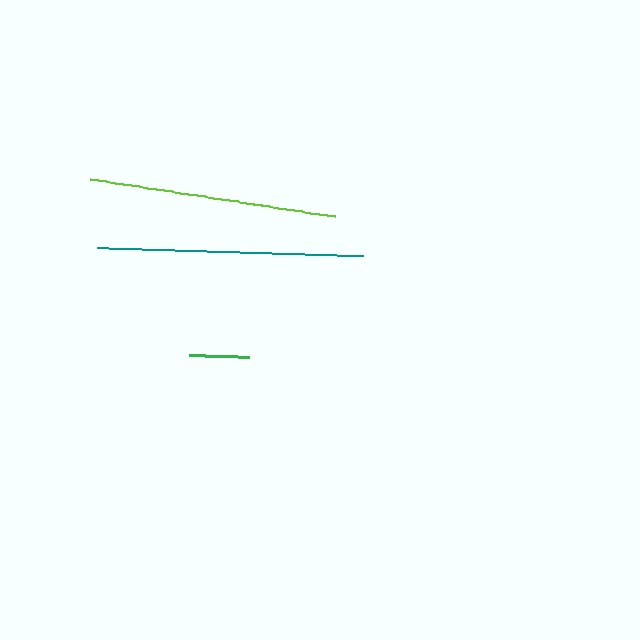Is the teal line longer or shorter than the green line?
The teal line is longer than the green line.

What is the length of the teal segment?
The teal segment is approximately 266 pixels long.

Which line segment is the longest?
The teal line is the longest at approximately 266 pixels.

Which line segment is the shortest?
The green line is the shortest at approximately 60 pixels.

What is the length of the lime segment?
The lime segment is approximately 248 pixels long.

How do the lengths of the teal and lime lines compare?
The teal and lime lines are approximately the same length.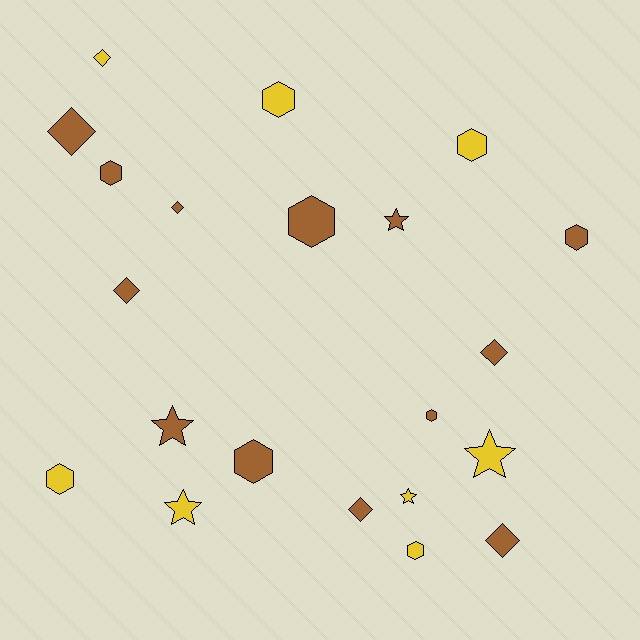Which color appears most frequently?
Brown, with 13 objects.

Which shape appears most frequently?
Hexagon, with 9 objects.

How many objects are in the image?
There are 21 objects.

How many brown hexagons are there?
There are 5 brown hexagons.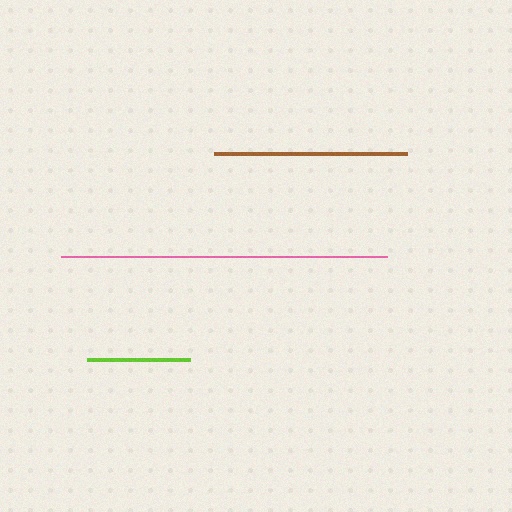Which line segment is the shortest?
The lime line is the shortest at approximately 103 pixels.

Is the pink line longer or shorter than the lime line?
The pink line is longer than the lime line.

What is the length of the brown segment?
The brown segment is approximately 193 pixels long.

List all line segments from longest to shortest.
From longest to shortest: pink, brown, lime.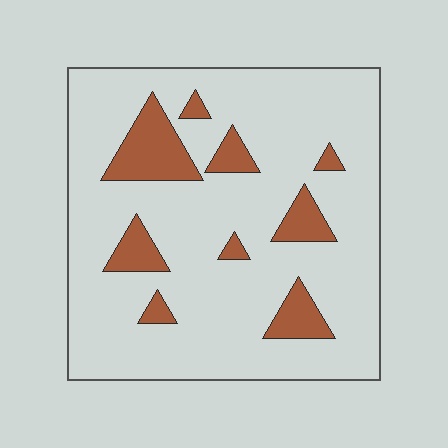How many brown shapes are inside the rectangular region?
9.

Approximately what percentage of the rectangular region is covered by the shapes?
Approximately 15%.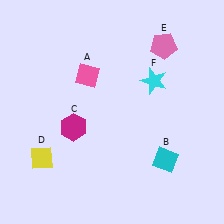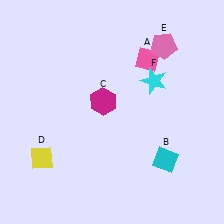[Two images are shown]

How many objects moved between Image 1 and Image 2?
2 objects moved between the two images.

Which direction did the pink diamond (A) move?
The pink diamond (A) moved right.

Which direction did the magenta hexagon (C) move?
The magenta hexagon (C) moved right.